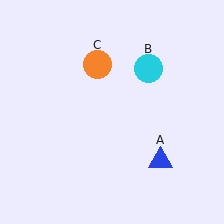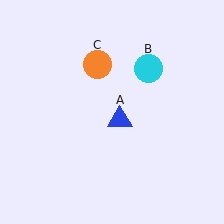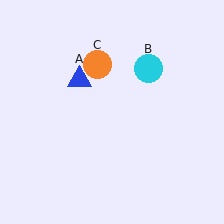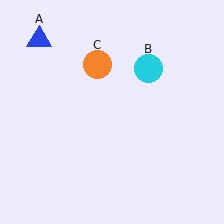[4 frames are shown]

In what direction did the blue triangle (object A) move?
The blue triangle (object A) moved up and to the left.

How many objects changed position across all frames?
1 object changed position: blue triangle (object A).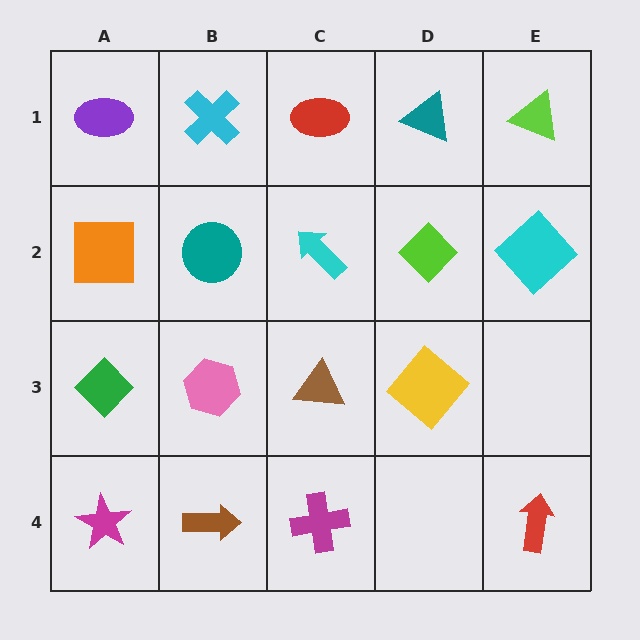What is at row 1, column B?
A cyan cross.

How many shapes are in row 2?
5 shapes.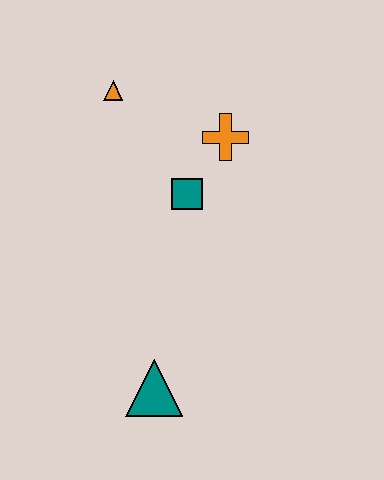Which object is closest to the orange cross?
The teal square is closest to the orange cross.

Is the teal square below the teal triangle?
No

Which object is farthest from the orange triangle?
The teal triangle is farthest from the orange triangle.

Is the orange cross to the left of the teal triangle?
No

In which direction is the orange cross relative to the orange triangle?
The orange cross is to the right of the orange triangle.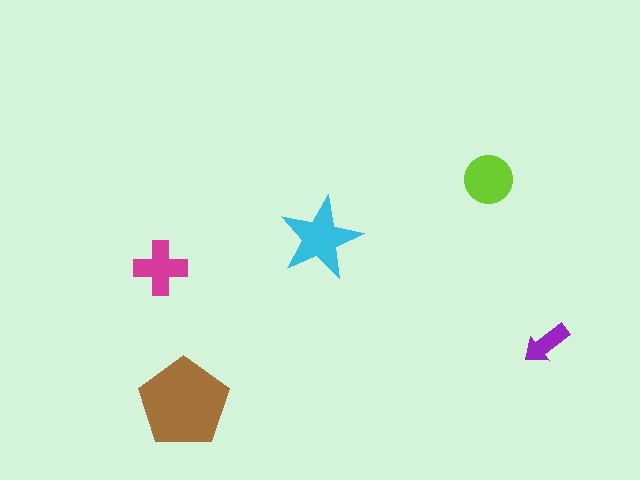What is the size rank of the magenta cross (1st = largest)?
4th.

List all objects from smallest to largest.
The purple arrow, the magenta cross, the lime circle, the cyan star, the brown pentagon.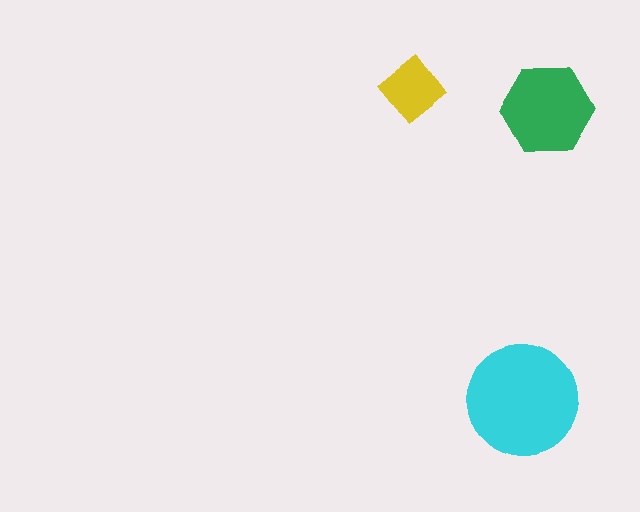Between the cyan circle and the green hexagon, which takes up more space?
The cyan circle.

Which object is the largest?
The cyan circle.